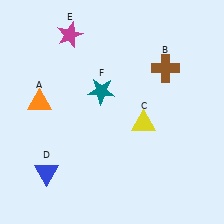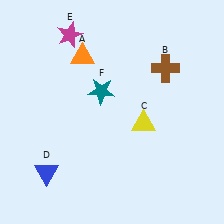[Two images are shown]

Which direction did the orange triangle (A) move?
The orange triangle (A) moved up.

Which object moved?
The orange triangle (A) moved up.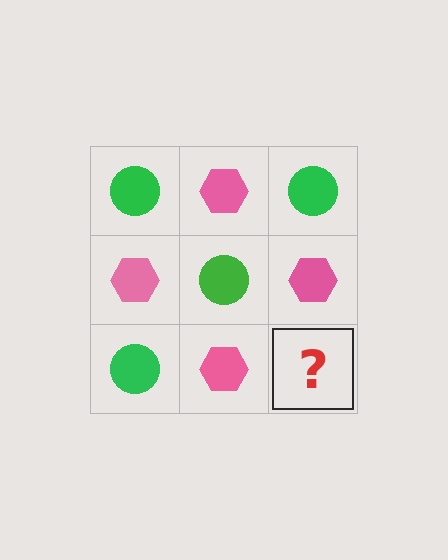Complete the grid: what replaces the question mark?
The question mark should be replaced with a green circle.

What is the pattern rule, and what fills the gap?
The rule is that it alternates green circle and pink hexagon in a checkerboard pattern. The gap should be filled with a green circle.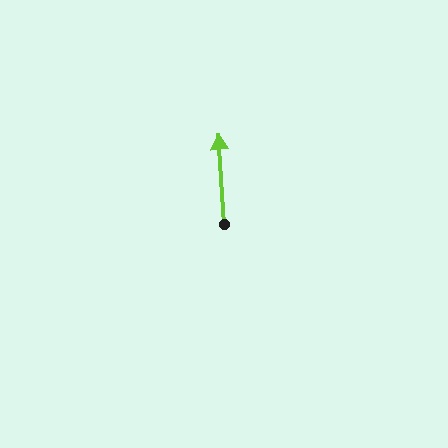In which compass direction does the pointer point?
North.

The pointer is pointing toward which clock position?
Roughly 12 o'clock.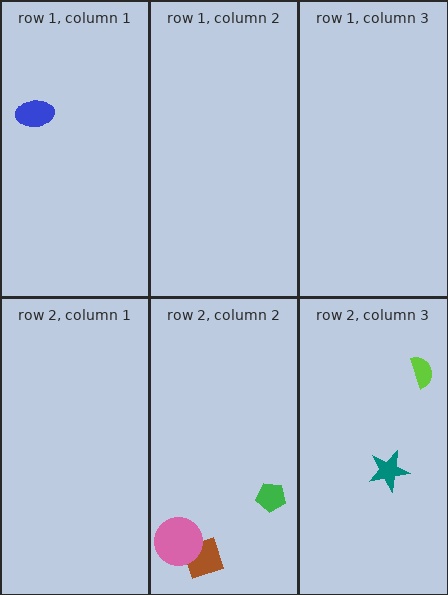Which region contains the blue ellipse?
The row 1, column 1 region.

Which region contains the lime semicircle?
The row 2, column 3 region.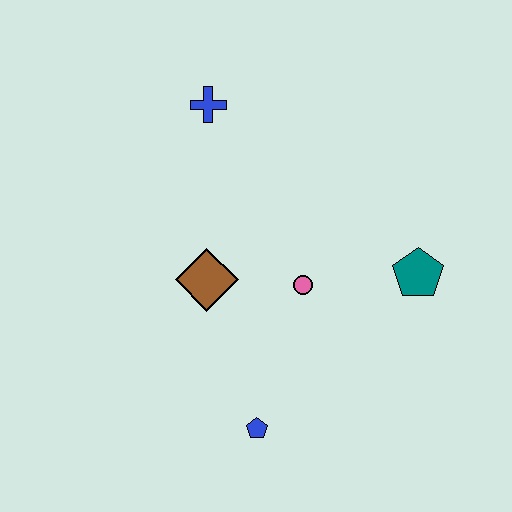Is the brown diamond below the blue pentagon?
No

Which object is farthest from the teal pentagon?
The blue cross is farthest from the teal pentagon.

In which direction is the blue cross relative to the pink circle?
The blue cross is above the pink circle.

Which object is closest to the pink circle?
The brown diamond is closest to the pink circle.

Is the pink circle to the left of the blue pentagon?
No